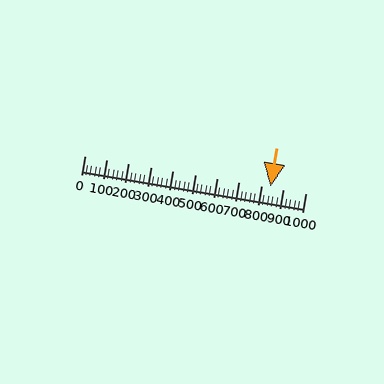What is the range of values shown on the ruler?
The ruler shows values from 0 to 1000.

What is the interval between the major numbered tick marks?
The major tick marks are spaced 100 units apart.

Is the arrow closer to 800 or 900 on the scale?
The arrow is closer to 800.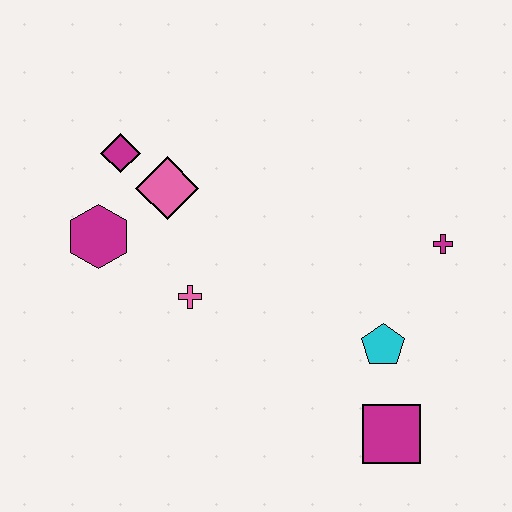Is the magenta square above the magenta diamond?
No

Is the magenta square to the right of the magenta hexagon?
Yes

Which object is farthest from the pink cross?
The magenta cross is farthest from the pink cross.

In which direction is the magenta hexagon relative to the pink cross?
The magenta hexagon is to the left of the pink cross.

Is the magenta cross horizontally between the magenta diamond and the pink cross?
No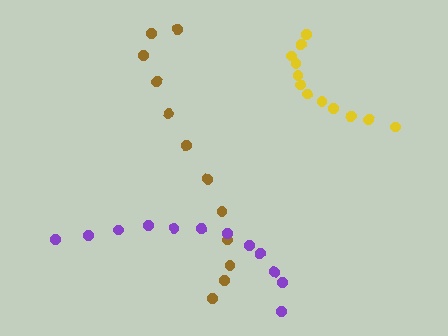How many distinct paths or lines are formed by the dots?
There are 3 distinct paths.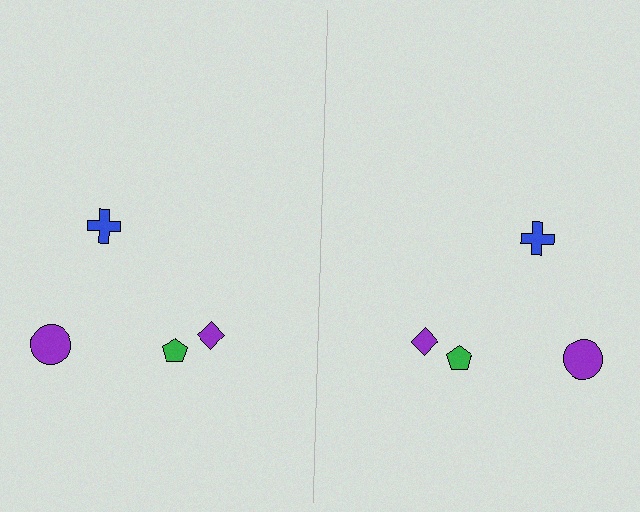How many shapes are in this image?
There are 8 shapes in this image.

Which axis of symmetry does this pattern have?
The pattern has a vertical axis of symmetry running through the center of the image.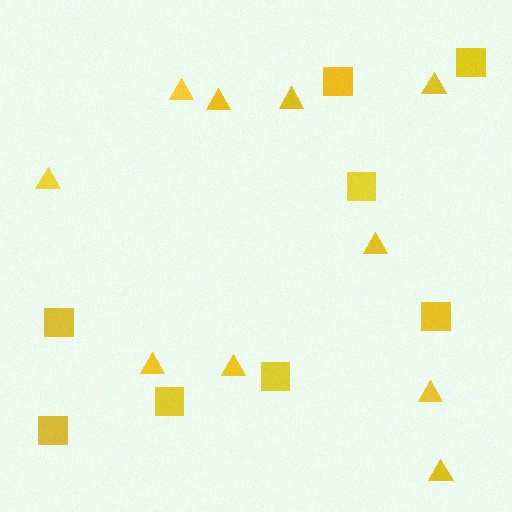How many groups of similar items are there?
There are 2 groups: one group of squares (8) and one group of triangles (10).